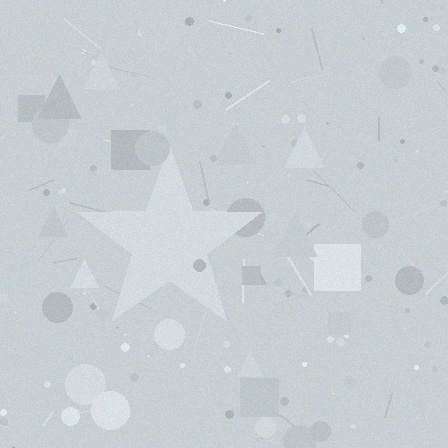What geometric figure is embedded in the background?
A star is embedded in the background.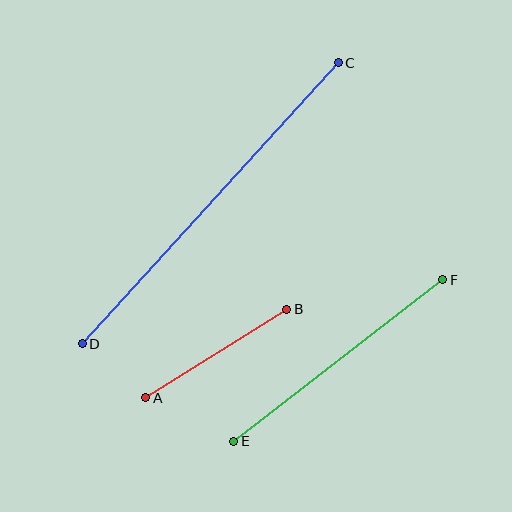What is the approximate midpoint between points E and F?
The midpoint is at approximately (338, 361) pixels.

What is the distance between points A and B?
The distance is approximately 166 pixels.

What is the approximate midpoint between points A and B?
The midpoint is at approximately (216, 354) pixels.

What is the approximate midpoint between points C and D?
The midpoint is at approximately (210, 203) pixels.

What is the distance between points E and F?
The distance is approximately 264 pixels.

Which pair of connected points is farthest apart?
Points C and D are farthest apart.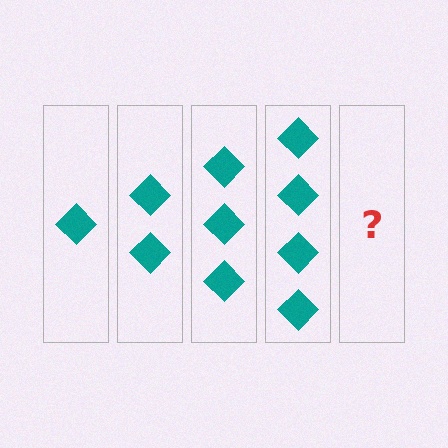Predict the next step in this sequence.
The next step is 5 diamonds.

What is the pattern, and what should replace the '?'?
The pattern is that each step adds one more diamond. The '?' should be 5 diamonds.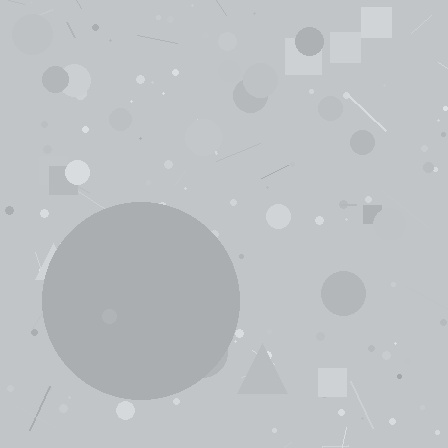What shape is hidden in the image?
A circle is hidden in the image.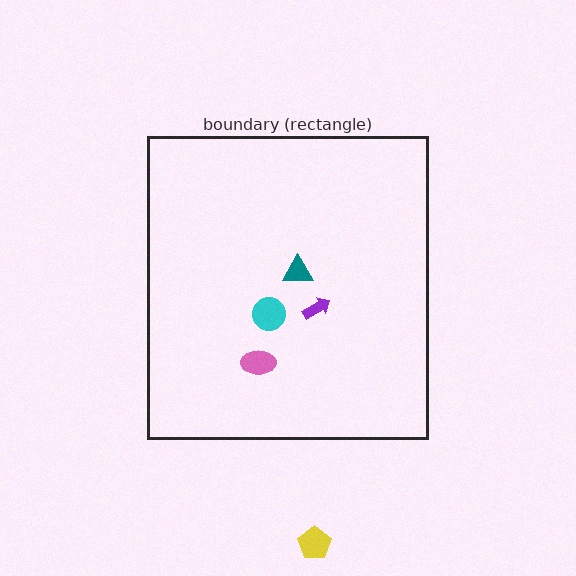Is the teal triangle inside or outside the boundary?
Inside.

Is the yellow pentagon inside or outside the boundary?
Outside.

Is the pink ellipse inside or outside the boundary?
Inside.